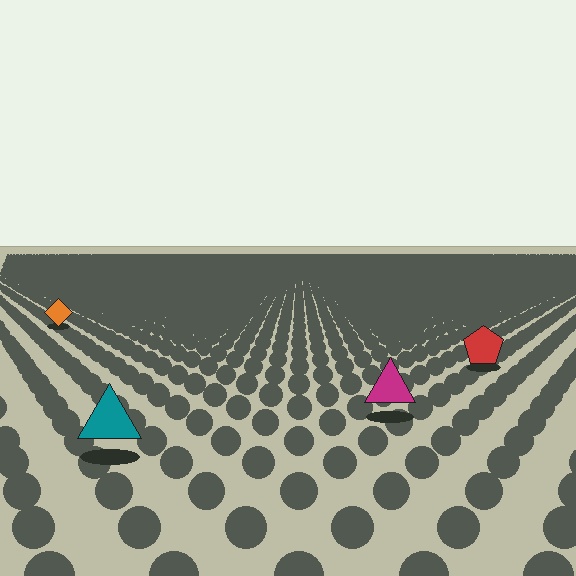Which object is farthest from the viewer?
The orange diamond is farthest from the viewer. It appears smaller and the ground texture around it is denser.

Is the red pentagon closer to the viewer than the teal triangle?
No. The teal triangle is closer — you can tell from the texture gradient: the ground texture is coarser near it.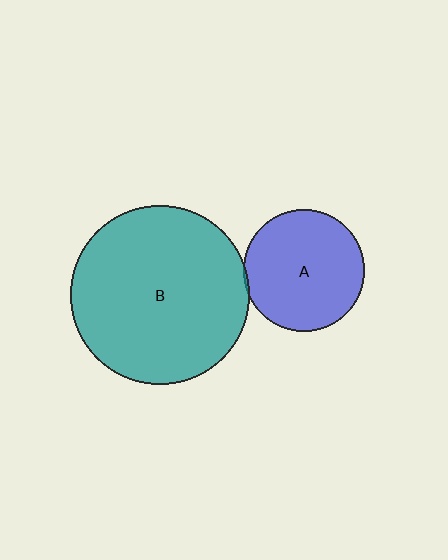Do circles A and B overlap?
Yes.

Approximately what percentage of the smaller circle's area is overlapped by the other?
Approximately 5%.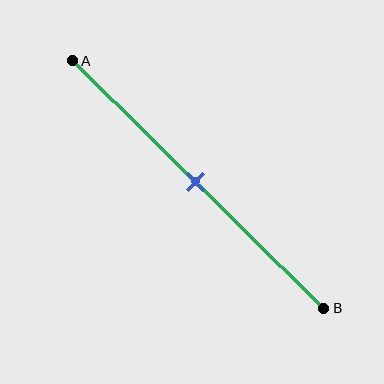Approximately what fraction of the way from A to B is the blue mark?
The blue mark is approximately 50% of the way from A to B.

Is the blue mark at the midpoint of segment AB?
Yes, the mark is approximately at the midpoint.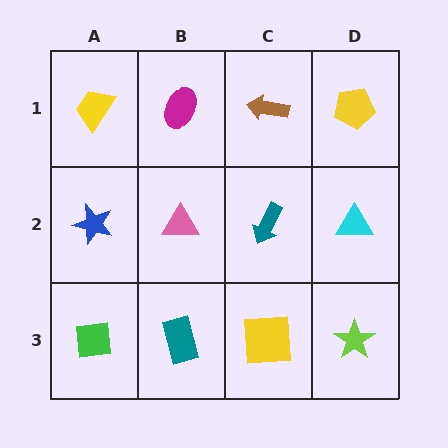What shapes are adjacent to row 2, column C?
A brown arrow (row 1, column C), a yellow square (row 3, column C), a pink triangle (row 2, column B), a cyan triangle (row 2, column D).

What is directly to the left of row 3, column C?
A teal rectangle.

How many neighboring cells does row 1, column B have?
3.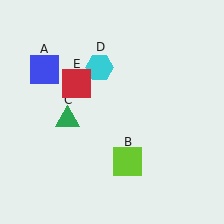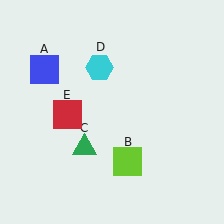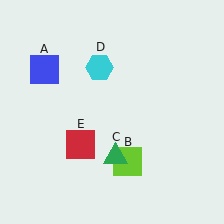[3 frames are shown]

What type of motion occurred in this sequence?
The green triangle (object C), red square (object E) rotated counterclockwise around the center of the scene.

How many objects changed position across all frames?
2 objects changed position: green triangle (object C), red square (object E).